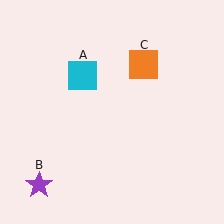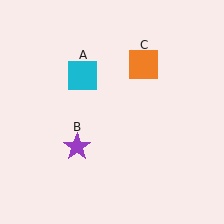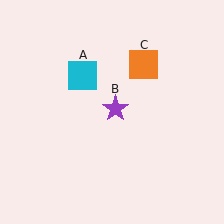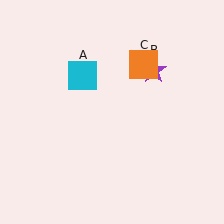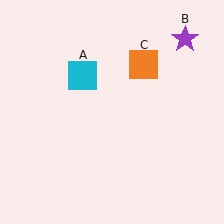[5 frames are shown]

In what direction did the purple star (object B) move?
The purple star (object B) moved up and to the right.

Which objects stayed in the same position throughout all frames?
Cyan square (object A) and orange square (object C) remained stationary.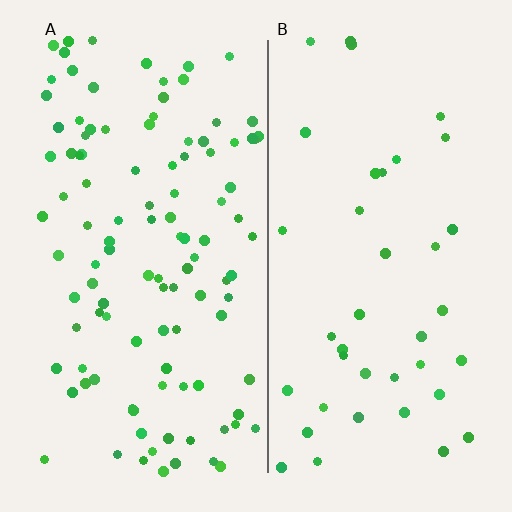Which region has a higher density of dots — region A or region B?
A (the left).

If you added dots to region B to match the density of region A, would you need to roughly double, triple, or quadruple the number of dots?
Approximately triple.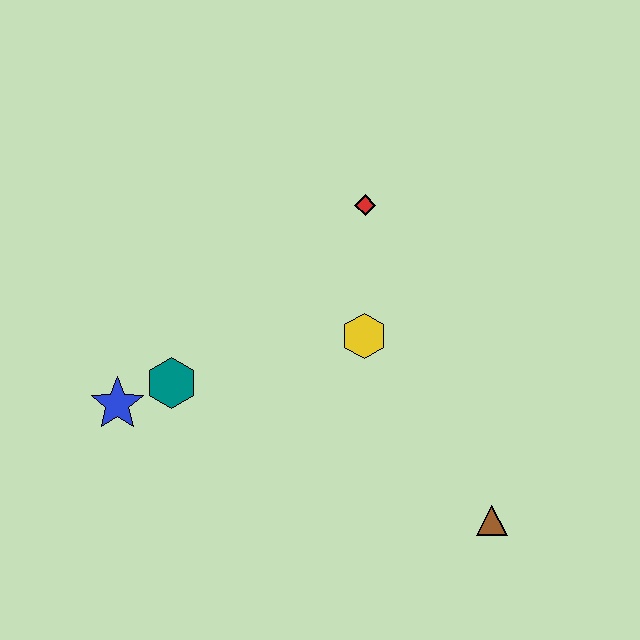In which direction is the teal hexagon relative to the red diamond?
The teal hexagon is to the left of the red diamond.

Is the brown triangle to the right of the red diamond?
Yes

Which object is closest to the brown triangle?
The yellow hexagon is closest to the brown triangle.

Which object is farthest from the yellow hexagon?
The blue star is farthest from the yellow hexagon.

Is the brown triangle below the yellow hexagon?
Yes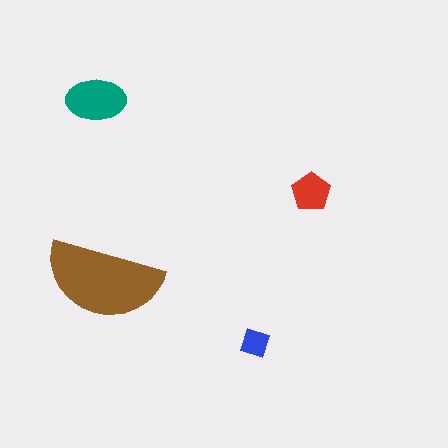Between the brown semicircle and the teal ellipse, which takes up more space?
The brown semicircle.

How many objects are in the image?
There are 4 objects in the image.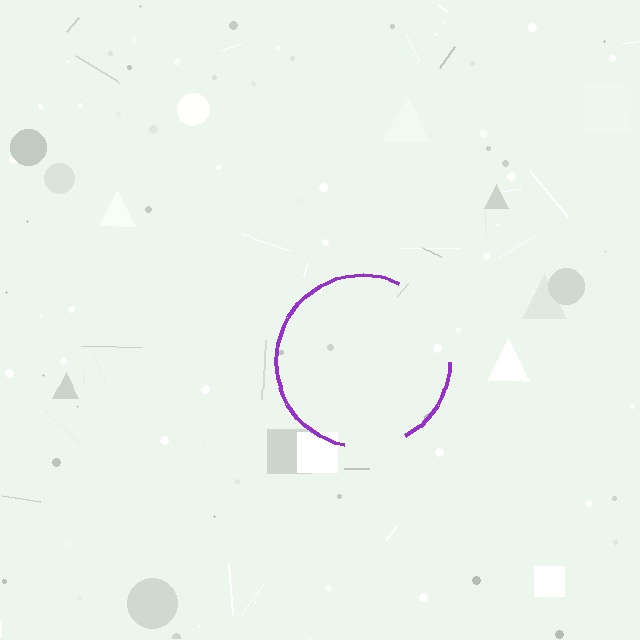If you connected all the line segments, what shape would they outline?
They would outline a circle.